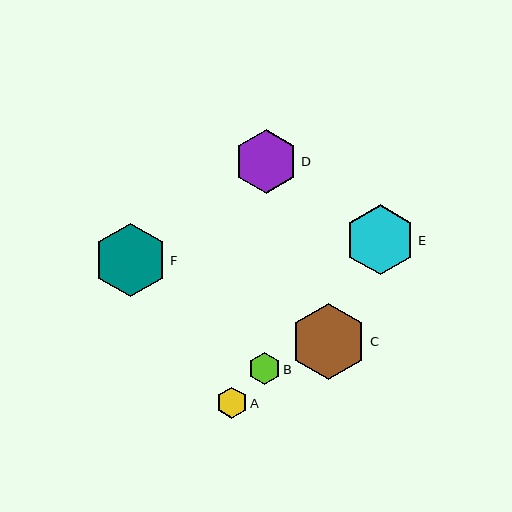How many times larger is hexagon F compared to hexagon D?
Hexagon F is approximately 1.1 times the size of hexagon D.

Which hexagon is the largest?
Hexagon C is the largest with a size of approximately 76 pixels.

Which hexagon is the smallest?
Hexagon A is the smallest with a size of approximately 31 pixels.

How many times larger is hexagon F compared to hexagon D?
Hexagon F is approximately 1.1 times the size of hexagon D.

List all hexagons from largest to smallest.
From largest to smallest: C, F, E, D, B, A.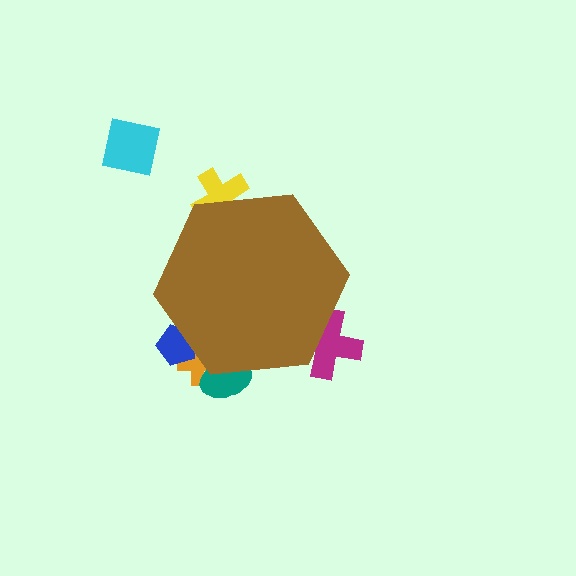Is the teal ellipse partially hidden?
Yes, the teal ellipse is partially hidden behind the brown hexagon.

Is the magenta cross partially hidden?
Yes, the magenta cross is partially hidden behind the brown hexagon.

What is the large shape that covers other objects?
A brown hexagon.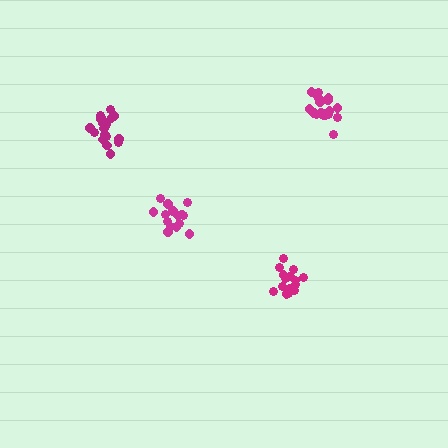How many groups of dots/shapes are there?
There are 4 groups.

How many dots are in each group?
Group 1: 19 dots, Group 2: 17 dots, Group 3: 18 dots, Group 4: 15 dots (69 total).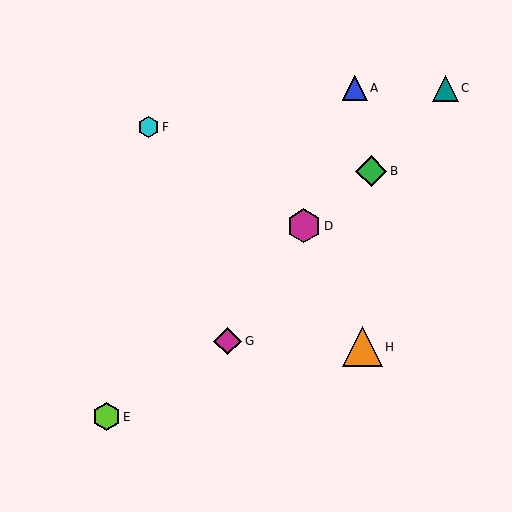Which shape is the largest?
The orange triangle (labeled H) is the largest.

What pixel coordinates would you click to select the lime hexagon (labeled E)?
Click at (107, 417) to select the lime hexagon E.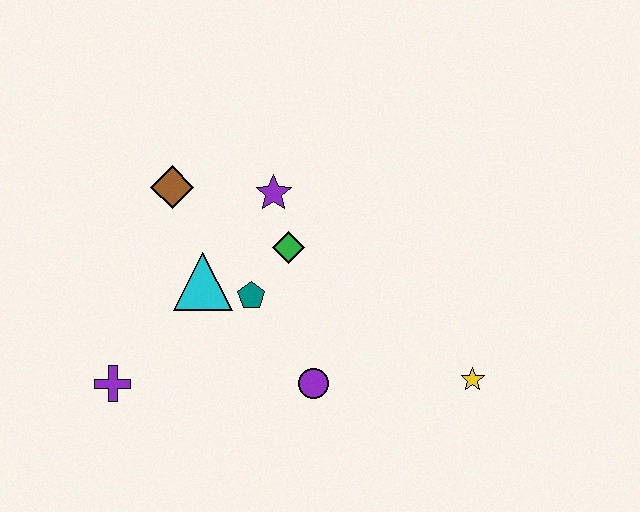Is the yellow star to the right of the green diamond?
Yes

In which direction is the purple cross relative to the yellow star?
The purple cross is to the left of the yellow star.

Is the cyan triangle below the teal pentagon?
No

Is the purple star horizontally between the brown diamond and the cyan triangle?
No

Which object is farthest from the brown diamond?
The yellow star is farthest from the brown diamond.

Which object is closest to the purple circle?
The teal pentagon is closest to the purple circle.